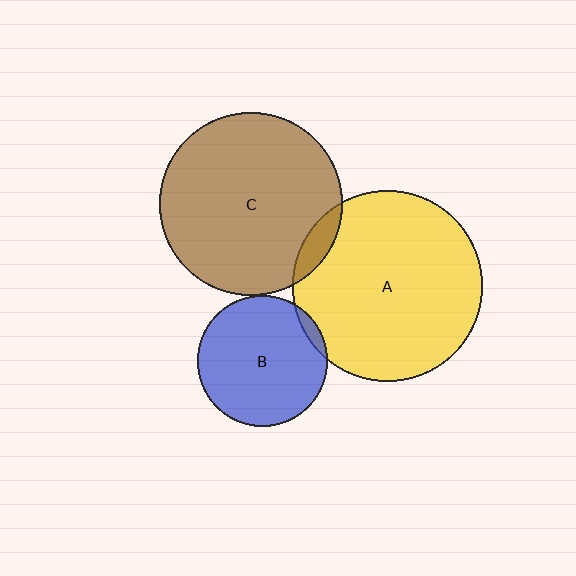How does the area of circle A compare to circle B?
Approximately 2.1 times.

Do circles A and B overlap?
Yes.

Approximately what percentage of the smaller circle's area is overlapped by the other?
Approximately 5%.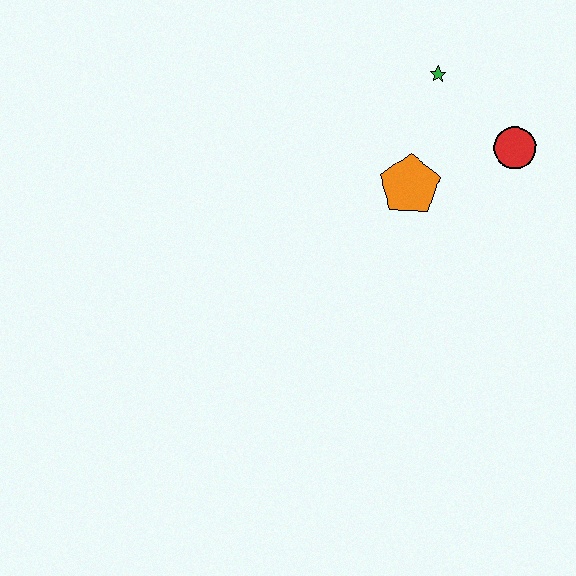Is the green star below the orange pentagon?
No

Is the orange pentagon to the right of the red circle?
No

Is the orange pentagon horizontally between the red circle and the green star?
No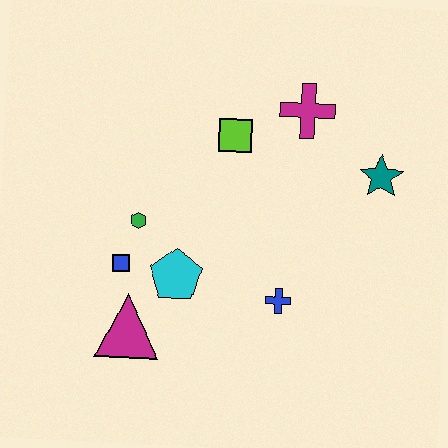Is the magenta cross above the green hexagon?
Yes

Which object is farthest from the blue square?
The teal star is farthest from the blue square.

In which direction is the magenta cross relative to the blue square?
The magenta cross is to the right of the blue square.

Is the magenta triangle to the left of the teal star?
Yes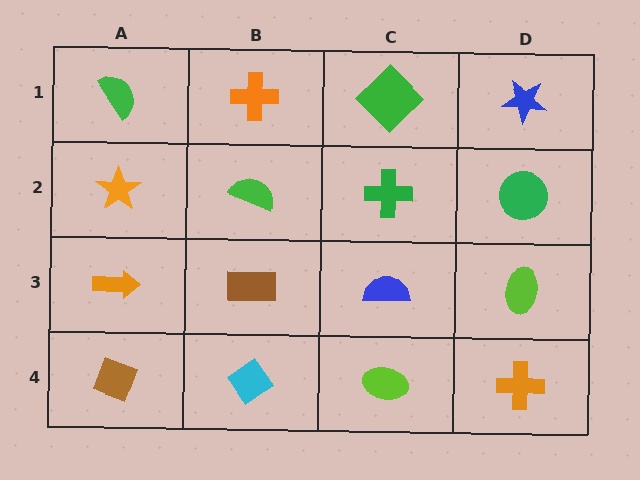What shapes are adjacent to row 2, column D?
A blue star (row 1, column D), a lime ellipse (row 3, column D), a green cross (row 2, column C).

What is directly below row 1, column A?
An orange star.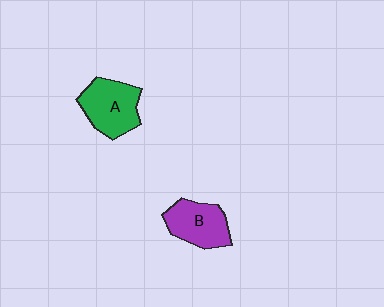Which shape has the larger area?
Shape A (green).